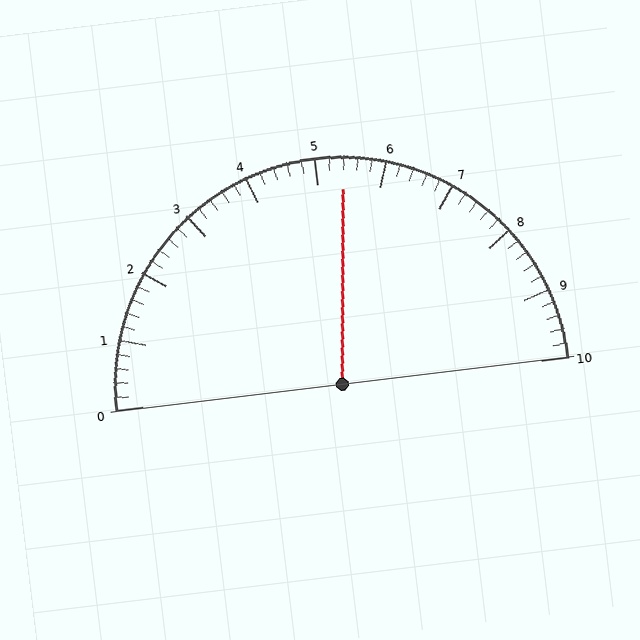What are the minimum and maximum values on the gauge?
The gauge ranges from 0 to 10.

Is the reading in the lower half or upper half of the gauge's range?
The reading is in the upper half of the range (0 to 10).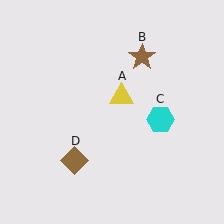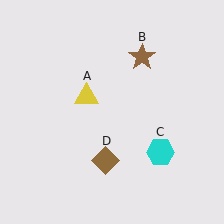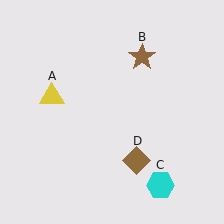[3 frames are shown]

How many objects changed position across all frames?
3 objects changed position: yellow triangle (object A), cyan hexagon (object C), brown diamond (object D).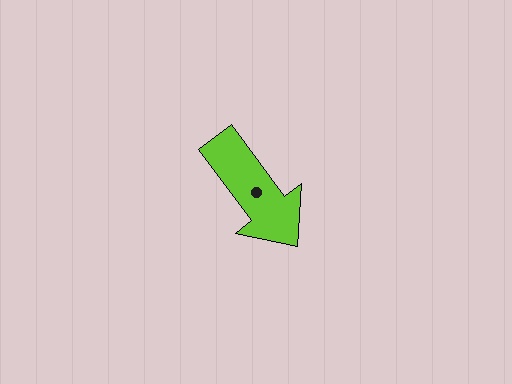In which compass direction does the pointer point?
Southeast.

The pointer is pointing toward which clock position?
Roughly 5 o'clock.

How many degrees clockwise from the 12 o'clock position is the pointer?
Approximately 143 degrees.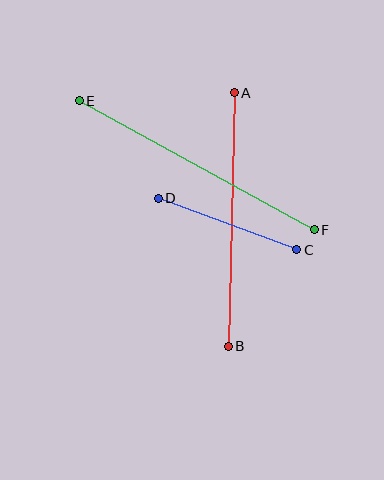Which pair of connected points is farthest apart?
Points E and F are farthest apart.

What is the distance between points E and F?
The distance is approximately 268 pixels.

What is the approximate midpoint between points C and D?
The midpoint is at approximately (228, 224) pixels.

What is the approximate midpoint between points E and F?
The midpoint is at approximately (197, 165) pixels.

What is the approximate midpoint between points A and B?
The midpoint is at approximately (231, 220) pixels.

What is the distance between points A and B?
The distance is approximately 254 pixels.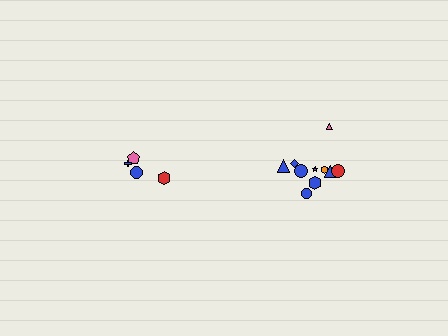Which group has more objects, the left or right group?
The right group.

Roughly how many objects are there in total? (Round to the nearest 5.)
Roughly 15 objects in total.